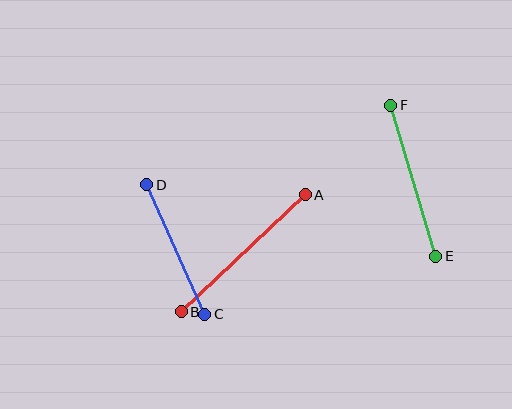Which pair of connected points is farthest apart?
Points A and B are farthest apart.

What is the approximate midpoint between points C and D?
The midpoint is at approximately (176, 250) pixels.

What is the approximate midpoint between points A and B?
The midpoint is at approximately (243, 253) pixels.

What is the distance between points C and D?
The distance is approximately 142 pixels.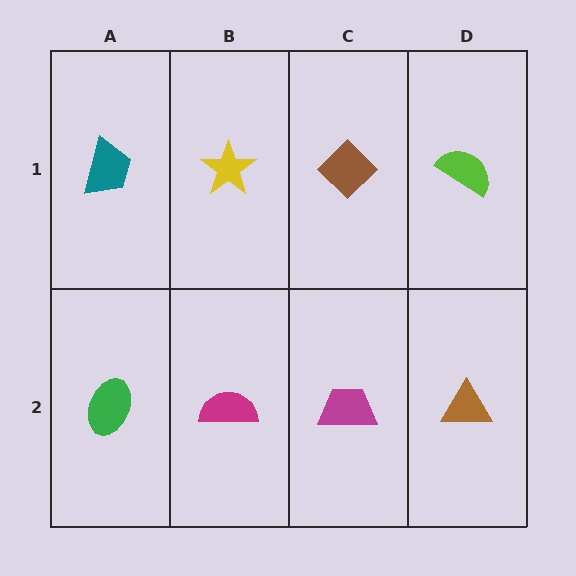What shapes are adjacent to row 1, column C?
A magenta trapezoid (row 2, column C), a yellow star (row 1, column B), a lime semicircle (row 1, column D).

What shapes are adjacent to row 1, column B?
A magenta semicircle (row 2, column B), a teal trapezoid (row 1, column A), a brown diamond (row 1, column C).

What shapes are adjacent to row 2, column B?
A yellow star (row 1, column B), a green ellipse (row 2, column A), a magenta trapezoid (row 2, column C).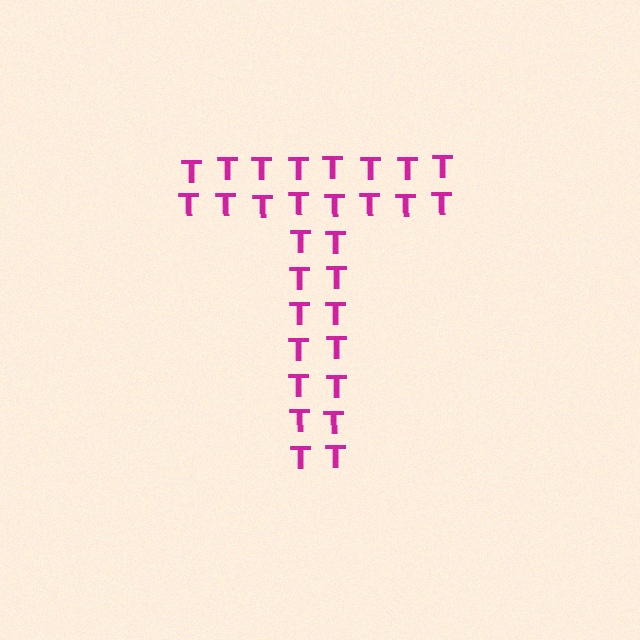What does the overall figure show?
The overall figure shows the letter T.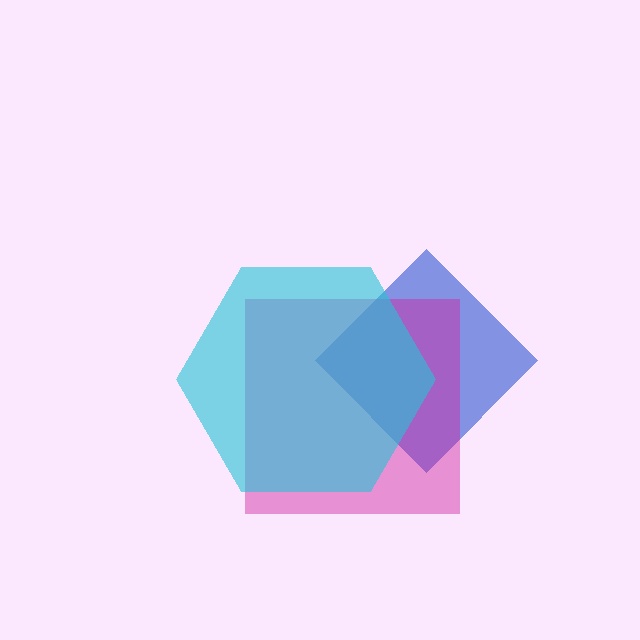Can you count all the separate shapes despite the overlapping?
Yes, there are 3 separate shapes.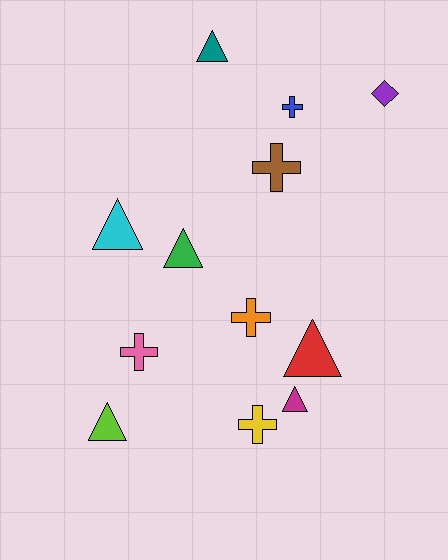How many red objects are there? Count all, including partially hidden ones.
There is 1 red object.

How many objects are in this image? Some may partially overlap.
There are 12 objects.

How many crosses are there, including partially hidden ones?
There are 5 crosses.